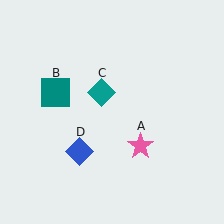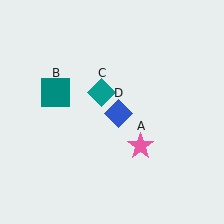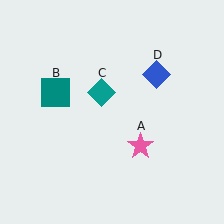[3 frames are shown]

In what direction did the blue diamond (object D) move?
The blue diamond (object D) moved up and to the right.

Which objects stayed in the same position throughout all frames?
Pink star (object A) and teal square (object B) and teal diamond (object C) remained stationary.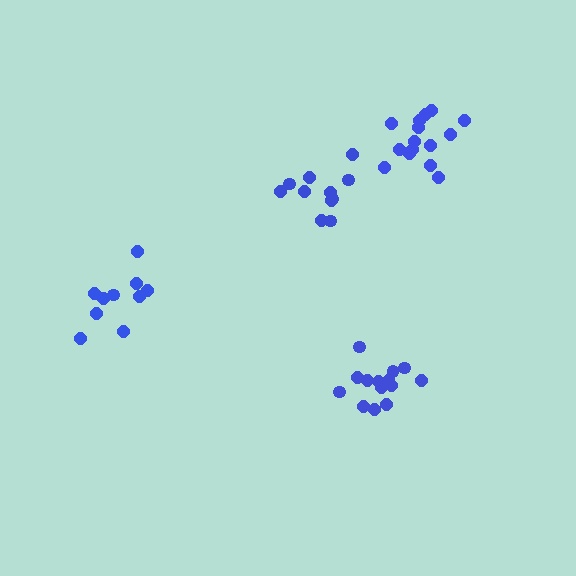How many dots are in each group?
Group 1: 15 dots, Group 2: 15 dots, Group 3: 11 dots, Group 4: 10 dots (51 total).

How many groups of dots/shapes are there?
There are 4 groups.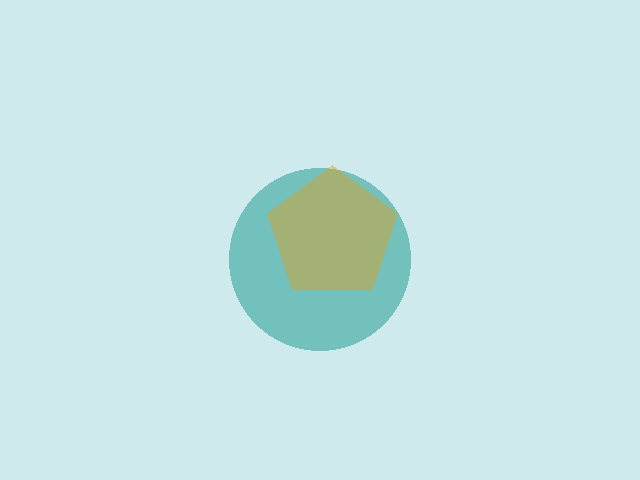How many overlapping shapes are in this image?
There are 2 overlapping shapes in the image.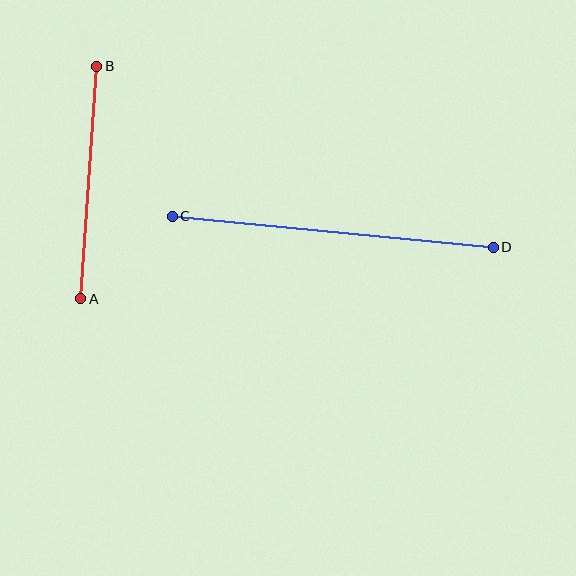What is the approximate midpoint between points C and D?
The midpoint is at approximately (333, 232) pixels.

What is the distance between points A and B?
The distance is approximately 233 pixels.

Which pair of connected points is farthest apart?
Points C and D are farthest apart.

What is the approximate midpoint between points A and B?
The midpoint is at approximately (89, 183) pixels.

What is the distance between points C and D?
The distance is approximately 322 pixels.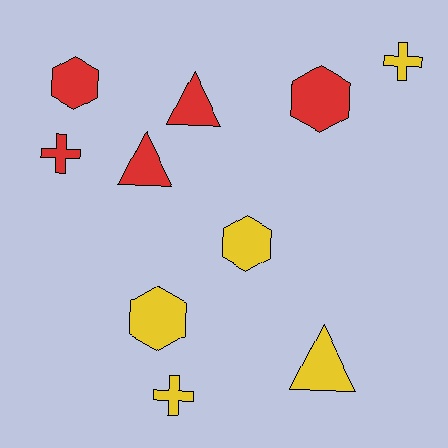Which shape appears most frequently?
Hexagon, with 4 objects.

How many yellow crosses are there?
There are 2 yellow crosses.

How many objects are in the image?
There are 10 objects.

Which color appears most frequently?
Red, with 5 objects.